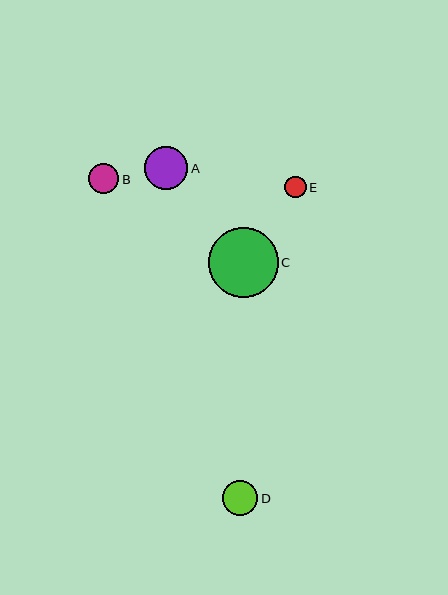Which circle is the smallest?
Circle E is the smallest with a size of approximately 22 pixels.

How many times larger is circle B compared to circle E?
Circle B is approximately 1.4 times the size of circle E.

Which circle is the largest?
Circle C is the largest with a size of approximately 70 pixels.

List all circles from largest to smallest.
From largest to smallest: C, A, D, B, E.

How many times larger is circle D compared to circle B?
Circle D is approximately 1.2 times the size of circle B.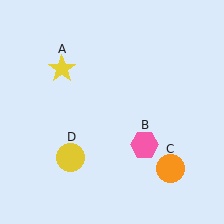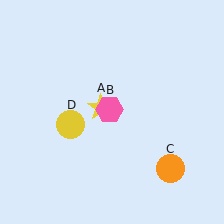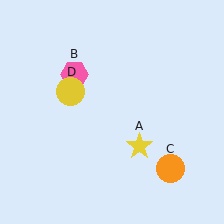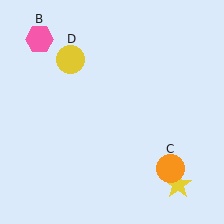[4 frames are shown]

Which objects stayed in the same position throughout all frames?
Orange circle (object C) remained stationary.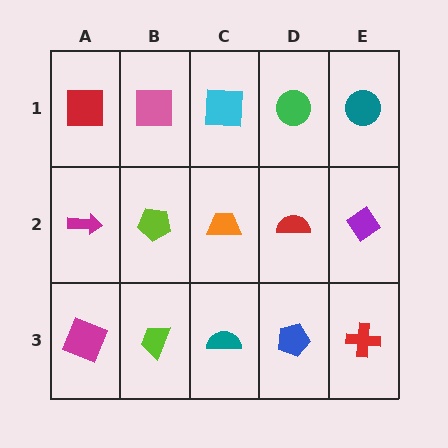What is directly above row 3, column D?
A red semicircle.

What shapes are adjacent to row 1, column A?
A magenta arrow (row 2, column A), a pink square (row 1, column B).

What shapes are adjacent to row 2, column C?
A cyan square (row 1, column C), a teal semicircle (row 3, column C), a lime pentagon (row 2, column B), a red semicircle (row 2, column D).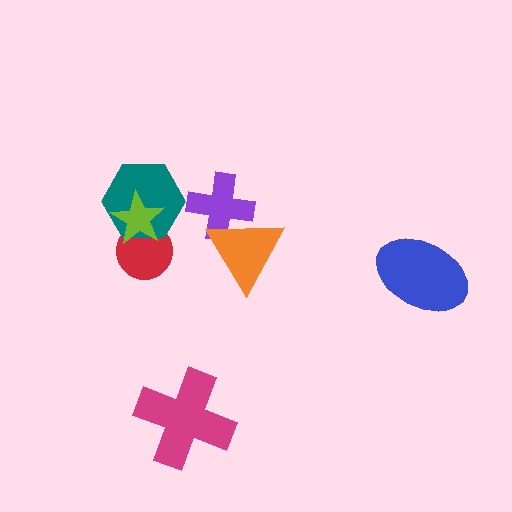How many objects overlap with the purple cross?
1 object overlaps with the purple cross.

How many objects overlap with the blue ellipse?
0 objects overlap with the blue ellipse.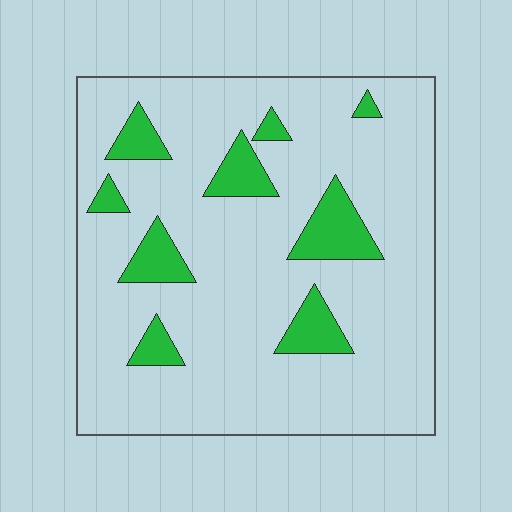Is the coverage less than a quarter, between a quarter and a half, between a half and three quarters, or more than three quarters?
Less than a quarter.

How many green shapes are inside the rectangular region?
9.